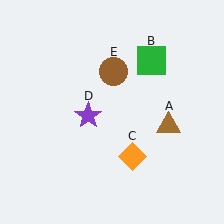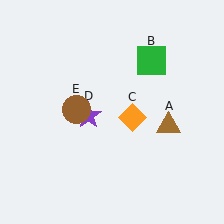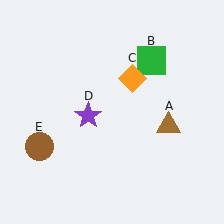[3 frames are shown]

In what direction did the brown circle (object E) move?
The brown circle (object E) moved down and to the left.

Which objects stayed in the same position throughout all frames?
Brown triangle (object A) and green square (object B) and purple star (object D) remained stationary.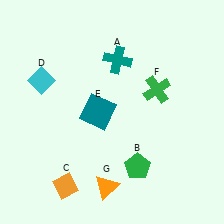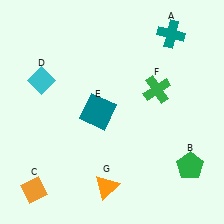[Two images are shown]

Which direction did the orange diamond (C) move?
The orange diamond (C) moved left.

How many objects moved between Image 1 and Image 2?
3 objects moved between the two images.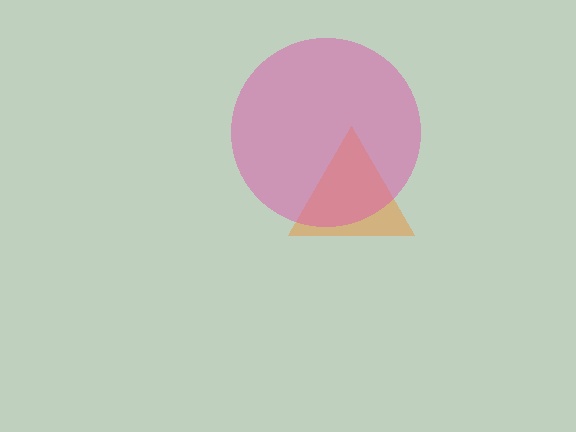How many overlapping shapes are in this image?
There are 2 overlapping shapes in the image.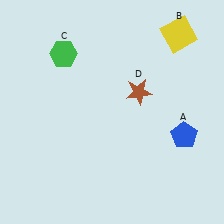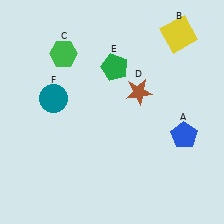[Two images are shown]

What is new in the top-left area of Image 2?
A teal circle (F) was added in the top-left area of Image 2.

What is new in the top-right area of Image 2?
A green pentagon (E) was added in the top-right area of Image 2.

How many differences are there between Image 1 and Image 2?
There are 2 differences between the two images.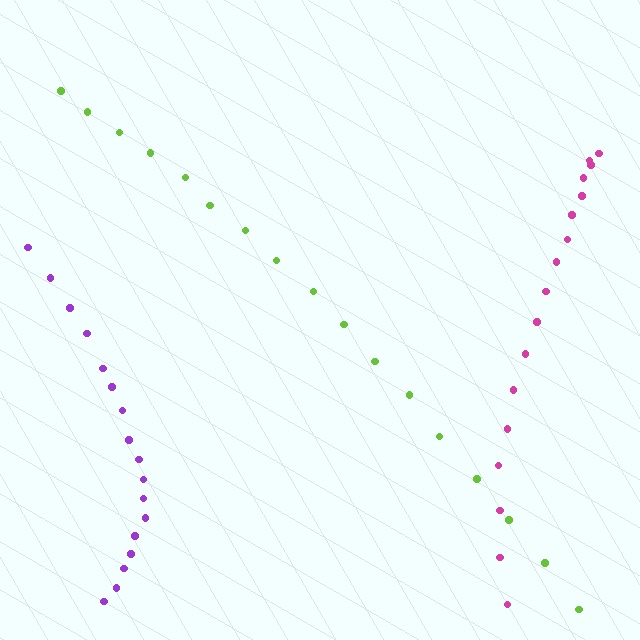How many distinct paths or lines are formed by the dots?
There are 3 distinct paths.